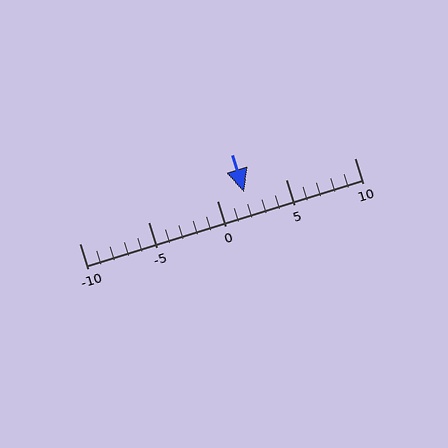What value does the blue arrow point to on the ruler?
The blue arrow points to approximately 2.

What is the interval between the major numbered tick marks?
The major tick marks are spaced 5 units apart.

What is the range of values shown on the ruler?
The ruler shows values from -10 to 10.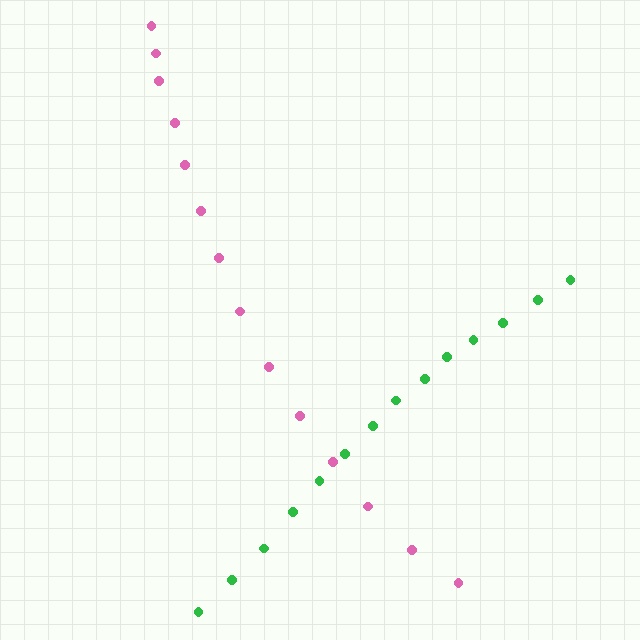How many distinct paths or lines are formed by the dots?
There are 2 distinct paths.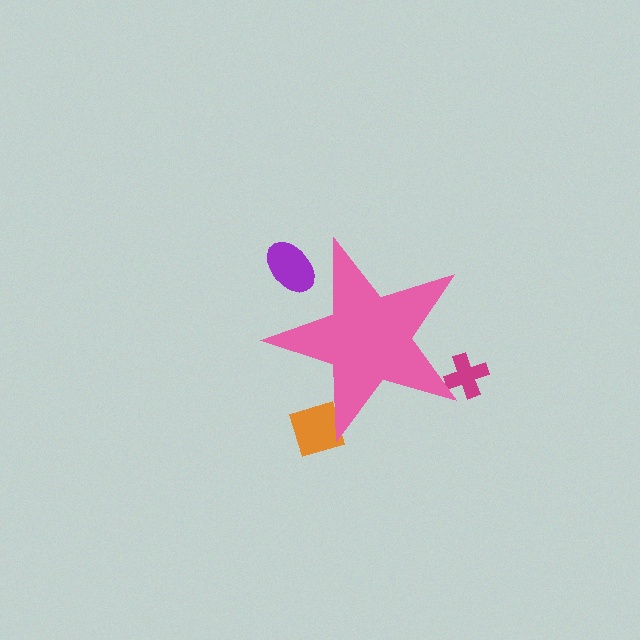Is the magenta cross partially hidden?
Yes, the magenta cross is partially hidden behind the pink star.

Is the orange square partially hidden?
Yes, the orange square is partially hidden behind the pink star.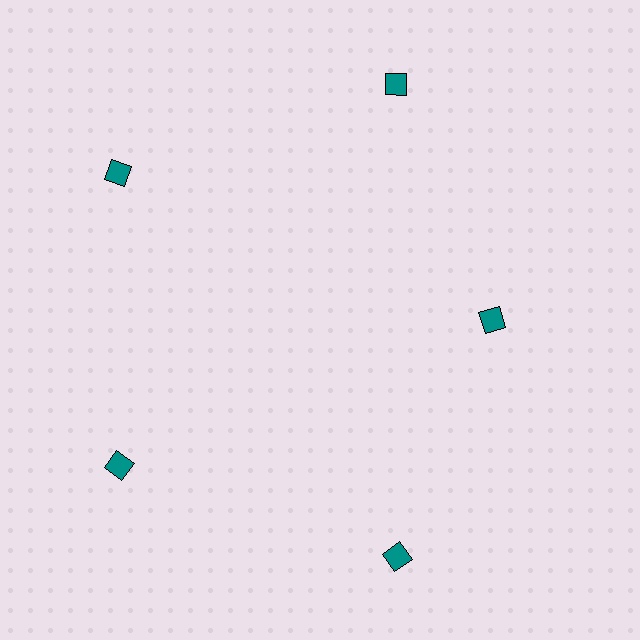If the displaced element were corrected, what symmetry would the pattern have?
It would have 5-fold rotational symmetry — the pattern would map onto itself every 72 degrees.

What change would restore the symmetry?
The symmetry would be restored by moving it outward, back onto the ring so that all 5 diamonds sit at equal angles and equal distance from the center.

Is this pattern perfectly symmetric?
No. The 5 teal diamonds are arranged in a ring, but one element near the 3 o'clock position is pulled inward toward the center, breaking the 5-fold rotational symmetry.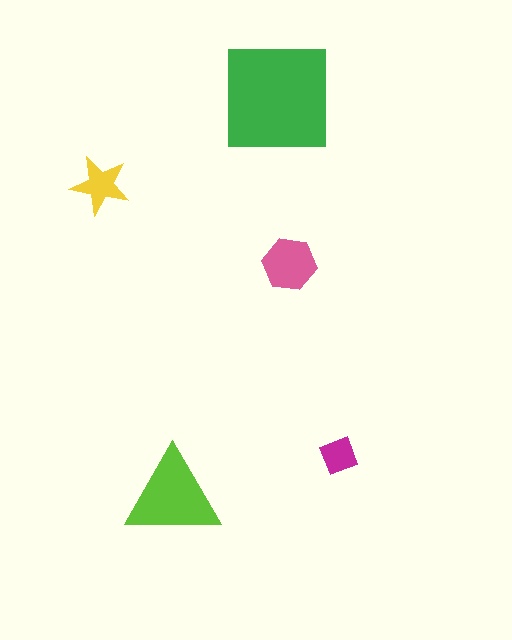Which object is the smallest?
The magenta diamond.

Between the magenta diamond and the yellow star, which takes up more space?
The yellow star.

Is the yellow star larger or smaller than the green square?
Smaller.